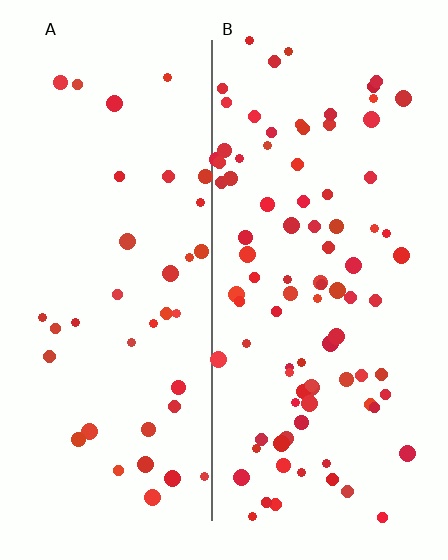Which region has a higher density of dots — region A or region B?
B (the right).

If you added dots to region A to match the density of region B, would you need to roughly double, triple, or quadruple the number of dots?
Approximately double.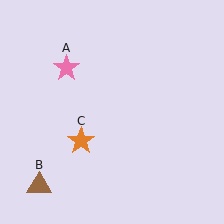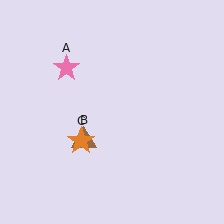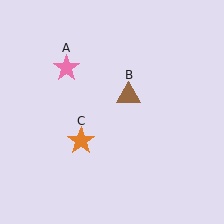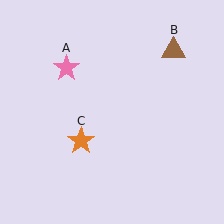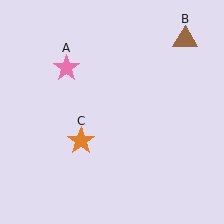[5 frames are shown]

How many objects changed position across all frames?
1 object changed position: brown triangle (object B).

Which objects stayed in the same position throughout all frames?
Pink star (object A) and orange star (object C) remained stationary.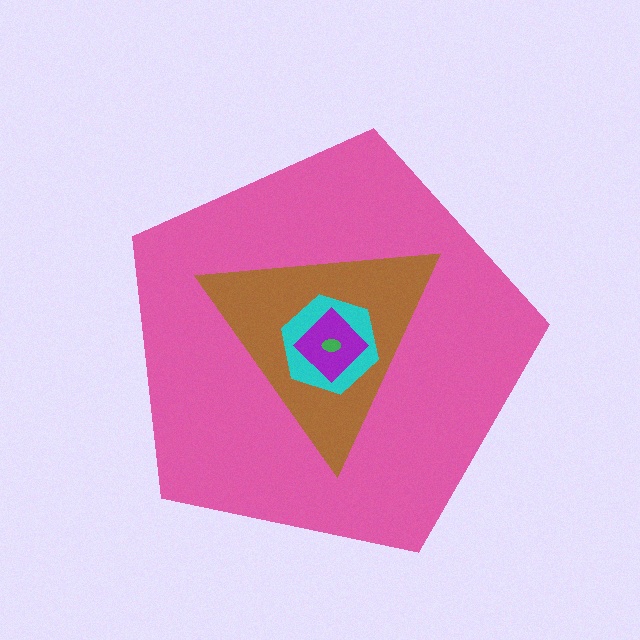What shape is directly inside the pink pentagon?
The brown triangle.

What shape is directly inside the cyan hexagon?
The purple diamond.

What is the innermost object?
The green ellipse.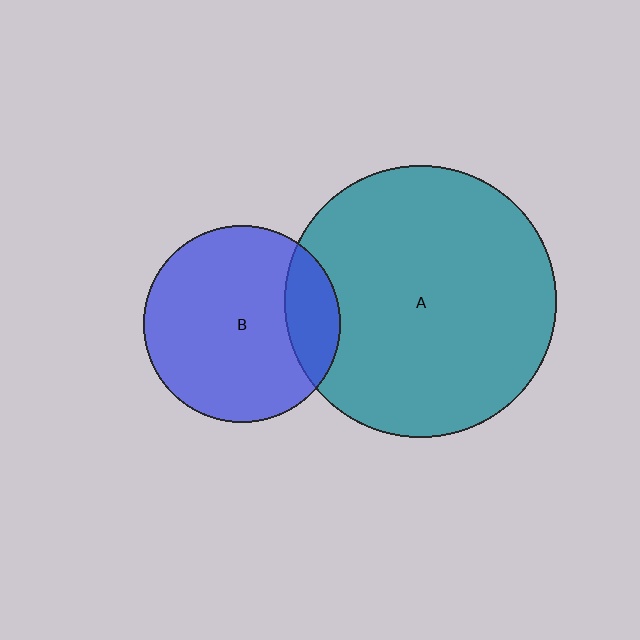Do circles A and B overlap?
Yes.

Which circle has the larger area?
Circle A (teal).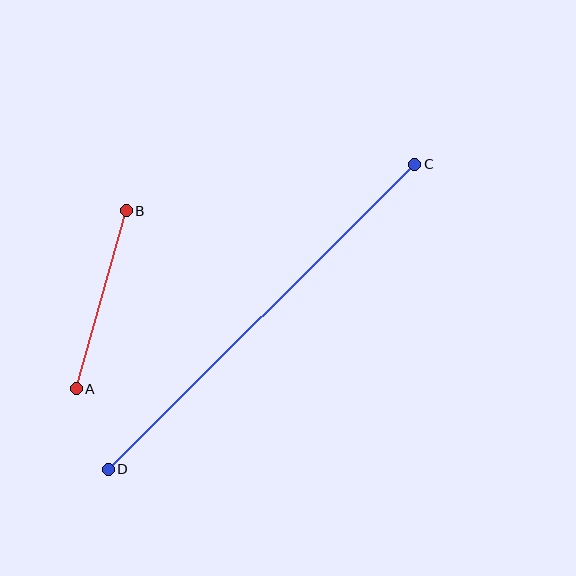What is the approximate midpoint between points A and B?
The midpoint is at approximately (101, 300) pixels.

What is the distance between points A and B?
The distance is approximately 185 pixels.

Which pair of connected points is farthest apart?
Points C and D are farthest apart.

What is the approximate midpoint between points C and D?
The midpoint is at approximately (262, 317) pixels.